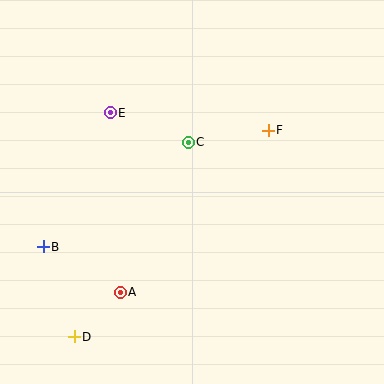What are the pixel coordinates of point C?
Point C is at (188, 142).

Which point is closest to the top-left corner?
Point E is closest to the top-left corner.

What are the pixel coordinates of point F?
Point F is at (268, 130).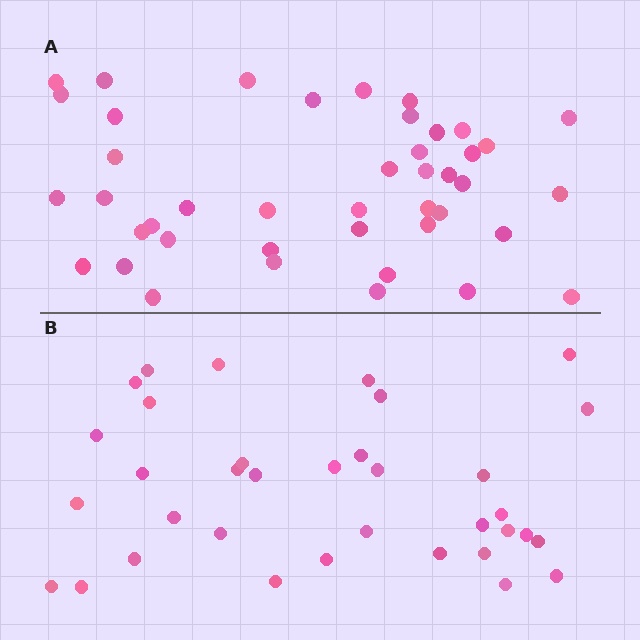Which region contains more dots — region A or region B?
Region A (the top region) has more dots.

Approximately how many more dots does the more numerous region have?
Region A has roughly 8 or so more dots than region B.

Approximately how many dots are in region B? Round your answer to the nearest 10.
About 40 dots. (The exact count is 35, which rounds to 40.)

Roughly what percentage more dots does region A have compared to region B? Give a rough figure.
About 25% more.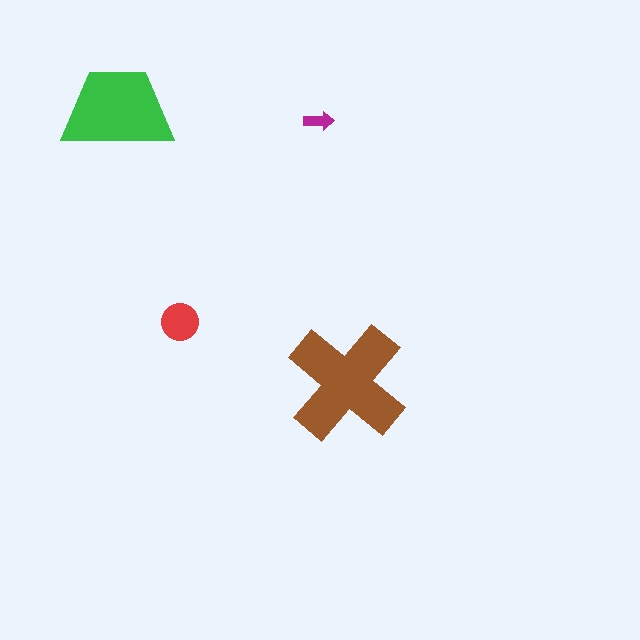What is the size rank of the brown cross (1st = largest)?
1st.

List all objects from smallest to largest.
The magenta arrow, the red circle, the green trapezoid, the brown cross.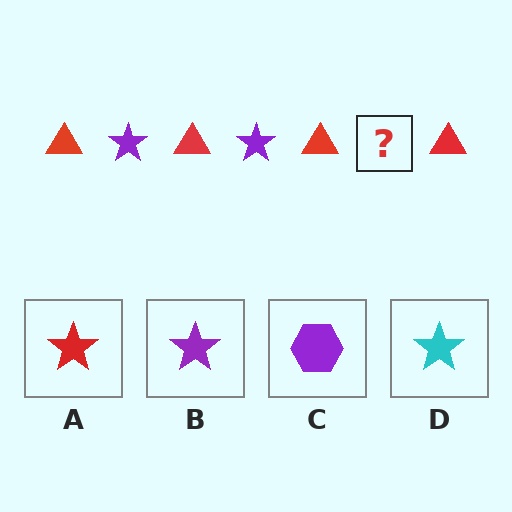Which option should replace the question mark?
Option B.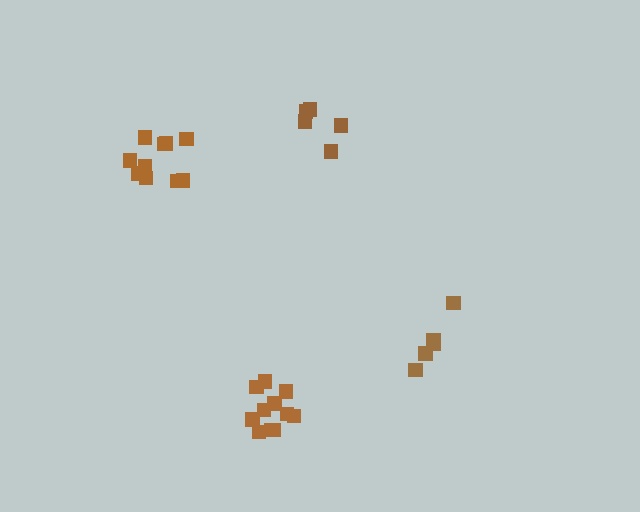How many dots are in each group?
Group 1: 5 dots, Group 2: 10 dots, Group 3: 5 dots, Group 4: 11 dots (31 total).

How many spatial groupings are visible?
There are 4 spatial groupings.